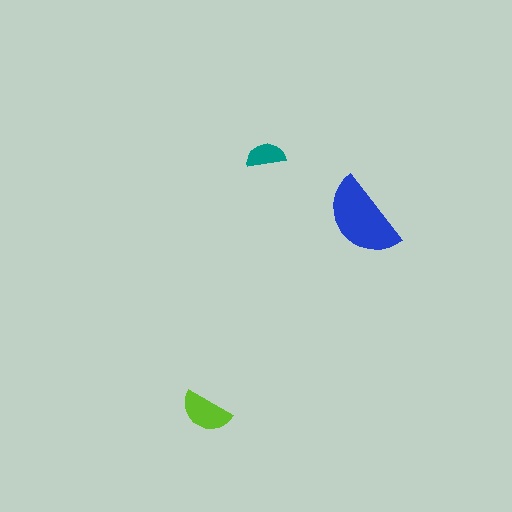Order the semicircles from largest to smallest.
the blue one, the lime one, the teal one.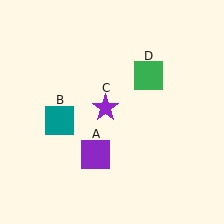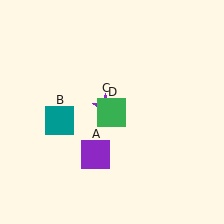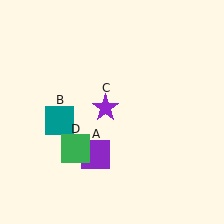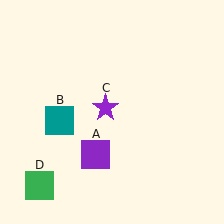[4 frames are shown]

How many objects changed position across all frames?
1 object changed position: green square (object D).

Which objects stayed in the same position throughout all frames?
Purple square (object A) and teal square (object B) and purple star (object C) remained stationary.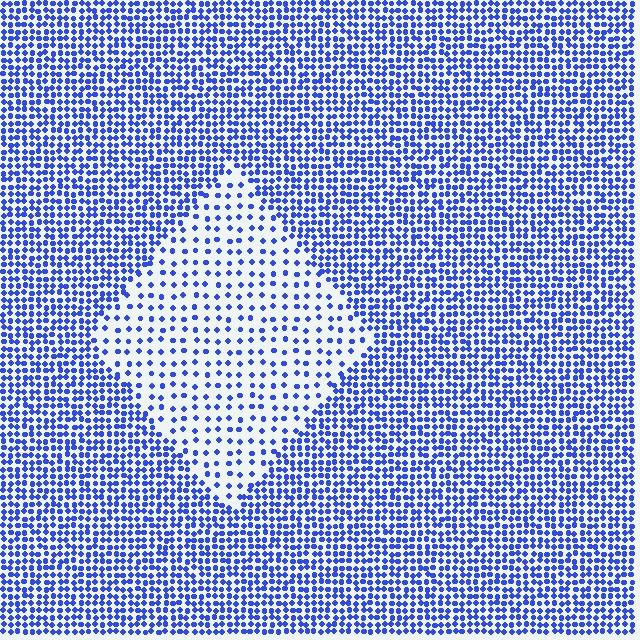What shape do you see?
I see a diamond.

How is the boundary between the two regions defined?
The boundary is defined by a change in element density (approximately 2.5x ratio). All elements are the same color, size, and shape.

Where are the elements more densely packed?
The elements are more densely packed outside the diamond boundary.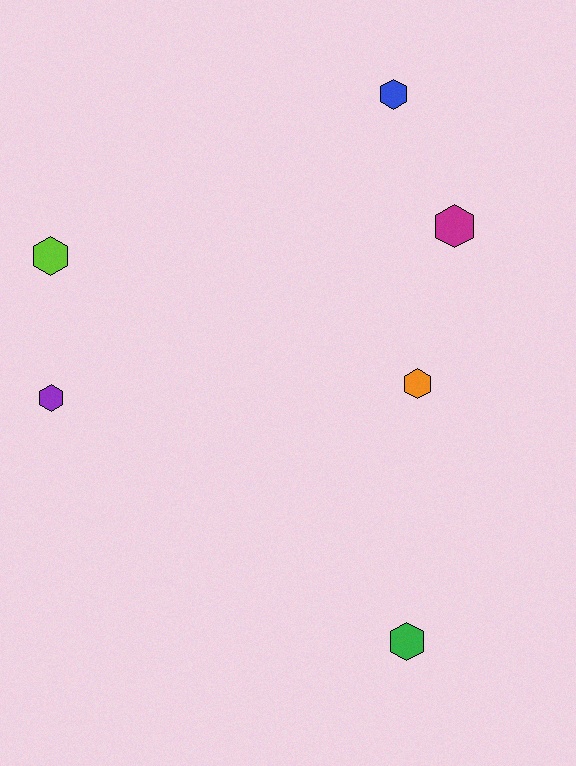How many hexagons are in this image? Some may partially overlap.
There are 6 hexagons.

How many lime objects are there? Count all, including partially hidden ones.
There is 1 lime object.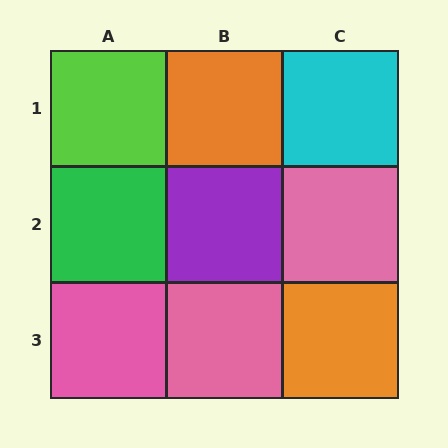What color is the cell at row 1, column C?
Cyan.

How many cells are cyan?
1 cell is cyan.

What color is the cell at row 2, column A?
Green.